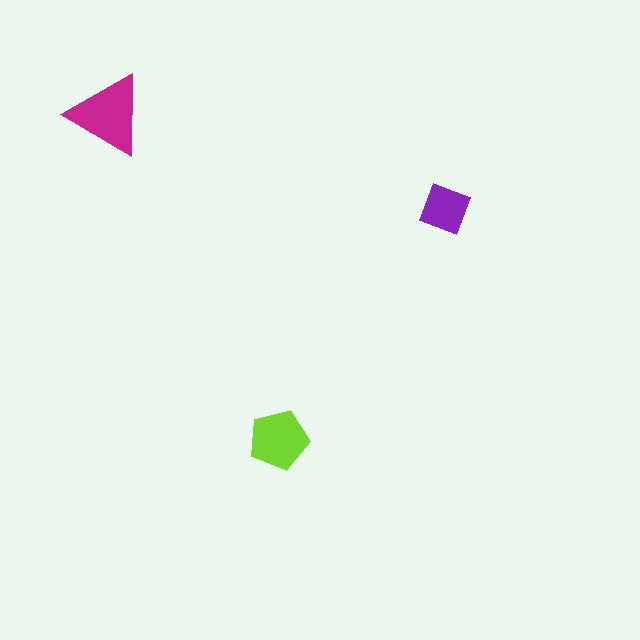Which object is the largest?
The magenta triangle.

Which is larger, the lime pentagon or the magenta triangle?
The magenta triangle.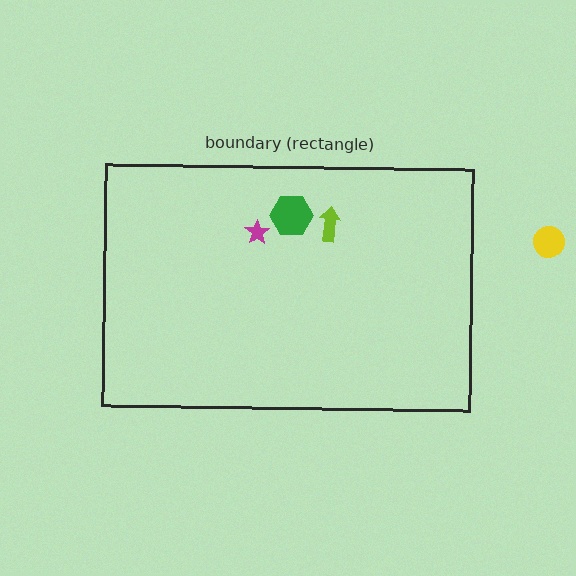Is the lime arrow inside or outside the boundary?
Inside.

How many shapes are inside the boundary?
3 inside, 1 outside.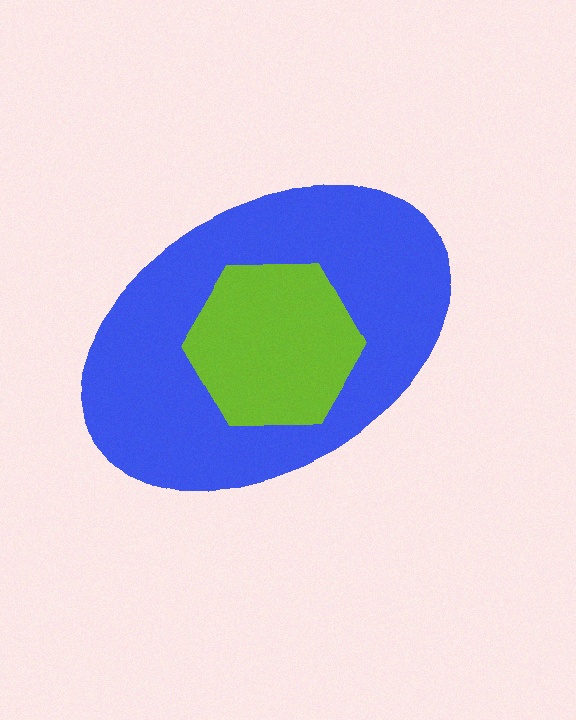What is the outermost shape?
The blue ellipse.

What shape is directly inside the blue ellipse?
The lime hexagon.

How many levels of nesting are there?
2.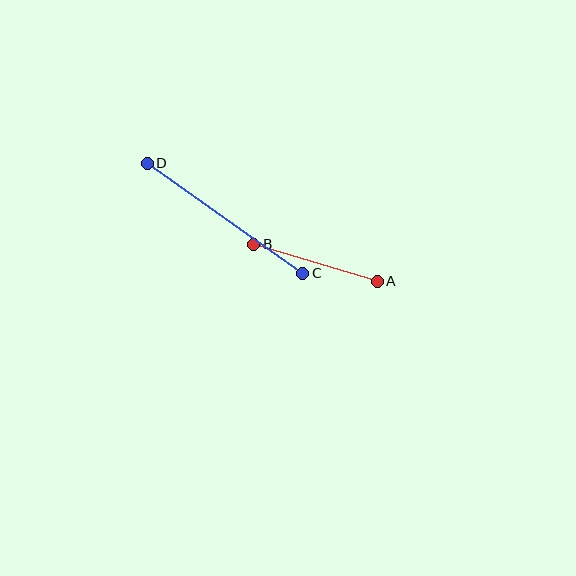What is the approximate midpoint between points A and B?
The midpoint is at approximately (315, 263) pixels.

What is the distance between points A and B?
The distance is approximately 129 pixels.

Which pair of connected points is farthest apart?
Points C and D are farthest apart.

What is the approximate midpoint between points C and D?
The midpoint is at approximately (225, 218) pixels.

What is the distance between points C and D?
The distance is approximately 191 pixels.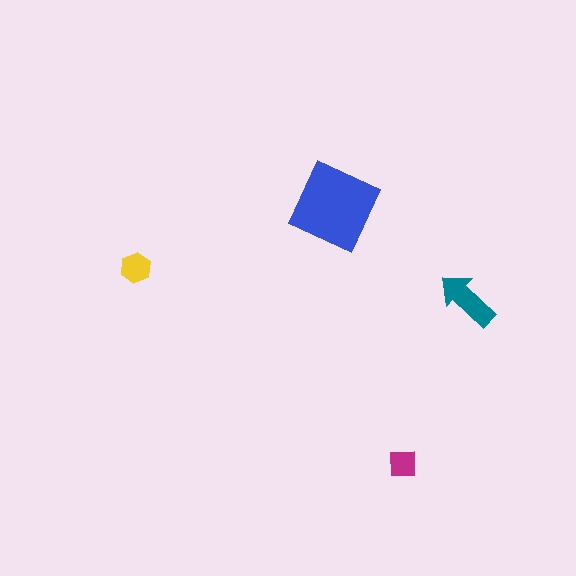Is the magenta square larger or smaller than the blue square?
Smaller.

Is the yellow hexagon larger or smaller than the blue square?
Smaller.